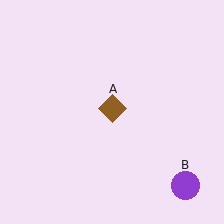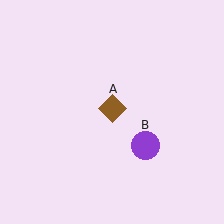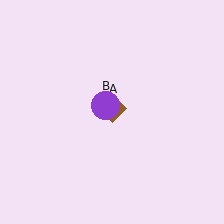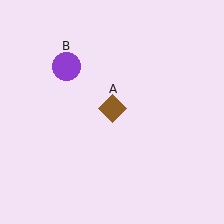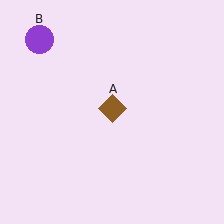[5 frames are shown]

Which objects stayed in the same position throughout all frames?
Brown diamond (object A) remained stationary.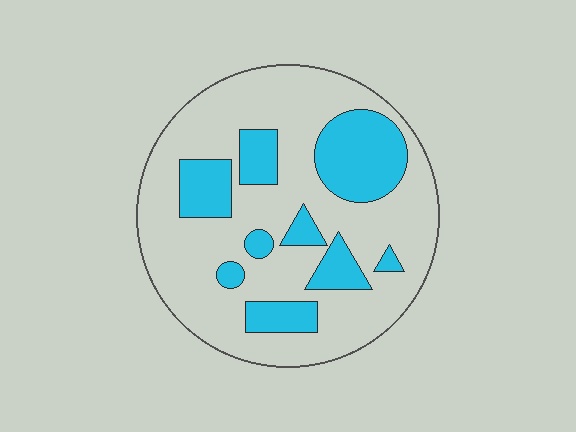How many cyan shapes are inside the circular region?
9.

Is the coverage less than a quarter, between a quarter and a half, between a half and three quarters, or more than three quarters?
Between a quarter and a half.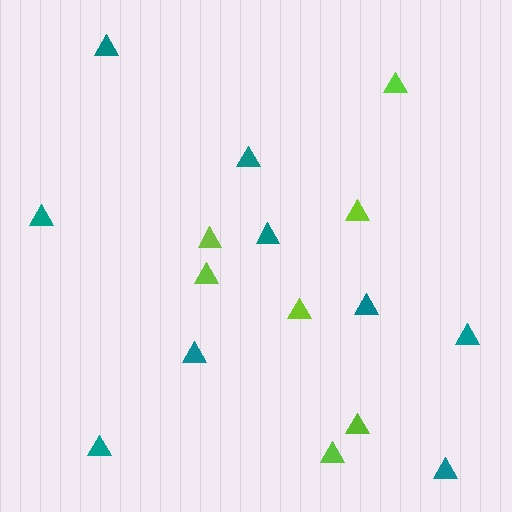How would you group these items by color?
There are 2 groups: one group of teal triangles (9) and one group of lime triangles (7).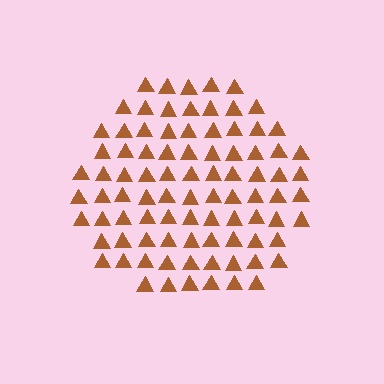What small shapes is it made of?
It is made of small triangles.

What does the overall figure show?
The overall figure shows a circle.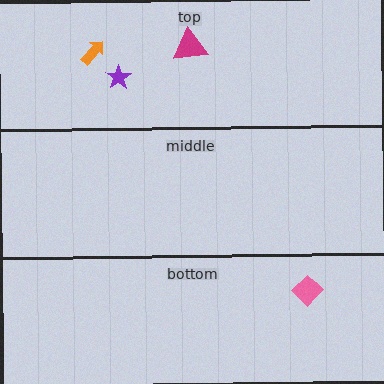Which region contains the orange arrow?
The top region.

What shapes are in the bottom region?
The pink diamond.